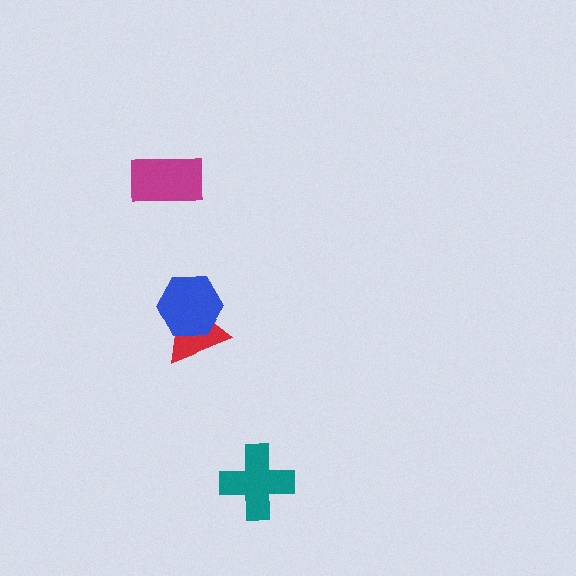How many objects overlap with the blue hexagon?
1 object overlaps with the blue hexagon.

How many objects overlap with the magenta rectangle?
0 objects overlap with the magenta rectangle.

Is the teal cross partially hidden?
No, no other shape covers it.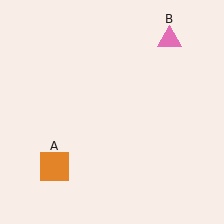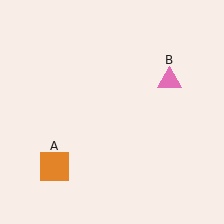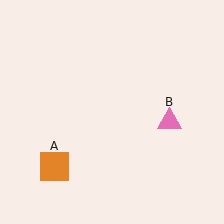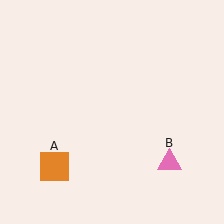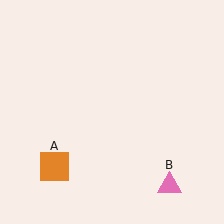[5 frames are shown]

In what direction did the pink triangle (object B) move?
The pink triangle (object B) moved down.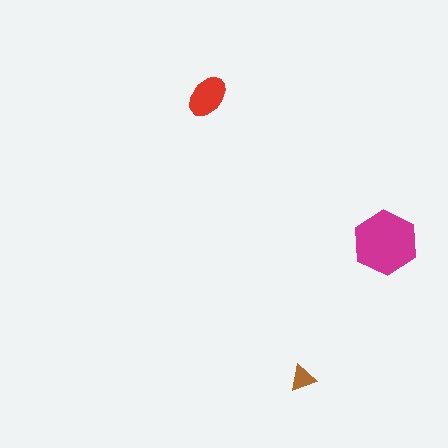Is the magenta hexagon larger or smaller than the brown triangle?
Larger.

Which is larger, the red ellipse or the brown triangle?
The red ellipse.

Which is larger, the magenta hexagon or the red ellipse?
The magenta hexagon.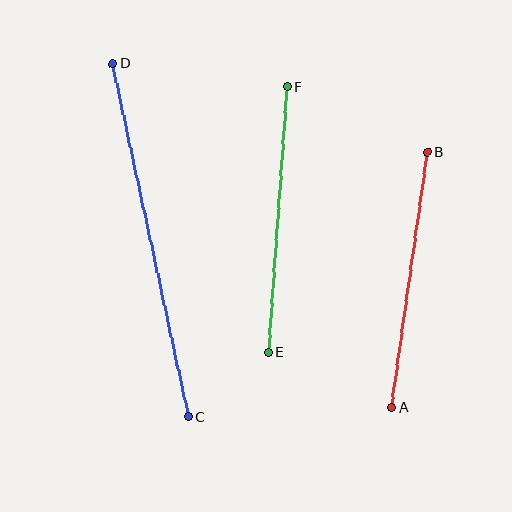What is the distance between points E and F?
The distance is approximately 266 pixels.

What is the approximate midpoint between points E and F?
The midpoint is at approximately (277, 220) pixels.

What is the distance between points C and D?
The distance is approximately 361 pixels.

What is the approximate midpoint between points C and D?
The midpoint is at approximately (151, 240) pixels.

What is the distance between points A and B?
The distance is approximately 257 pixels.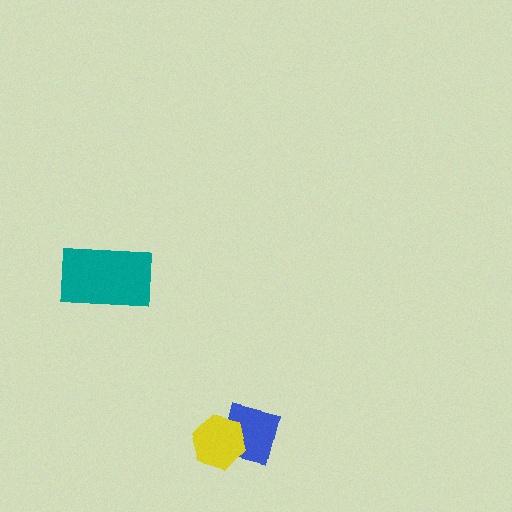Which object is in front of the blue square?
The yellow hexagon is in front of the blue square.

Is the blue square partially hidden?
Yes, it is partially covered by another shape.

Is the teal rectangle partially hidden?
No, no other shape covers it.